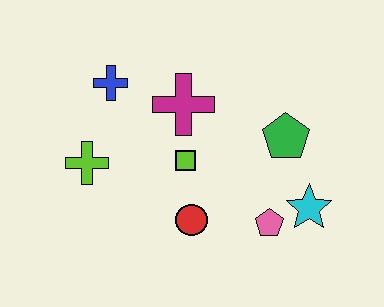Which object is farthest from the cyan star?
The blue cross is farthest from the cyan star.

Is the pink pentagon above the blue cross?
No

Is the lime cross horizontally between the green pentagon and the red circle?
No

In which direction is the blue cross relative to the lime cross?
The blue cross is above the lime cross.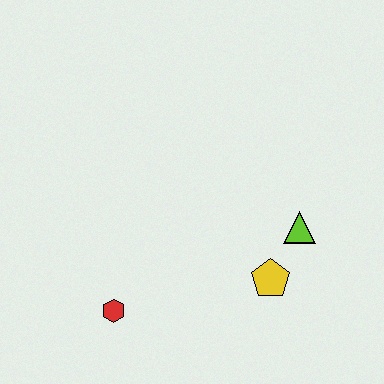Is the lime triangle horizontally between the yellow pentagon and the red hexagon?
No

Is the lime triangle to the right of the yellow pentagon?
Yes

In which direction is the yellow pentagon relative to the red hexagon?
The yellow pentagon is to the right of the red hexagon.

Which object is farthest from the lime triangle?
The red hexagon is farthest from the lime triangle.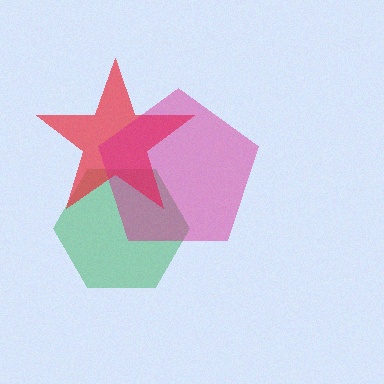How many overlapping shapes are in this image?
There are 3 overlapping shapes in the image.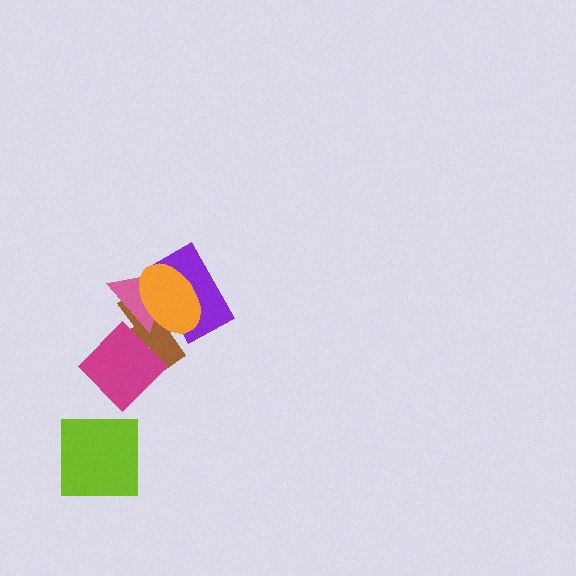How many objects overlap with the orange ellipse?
3 objects overlap with the orange ellipse.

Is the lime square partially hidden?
No, no other shape covers it.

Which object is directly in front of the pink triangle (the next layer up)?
The magenta diamond is directly in front of the pink triangle.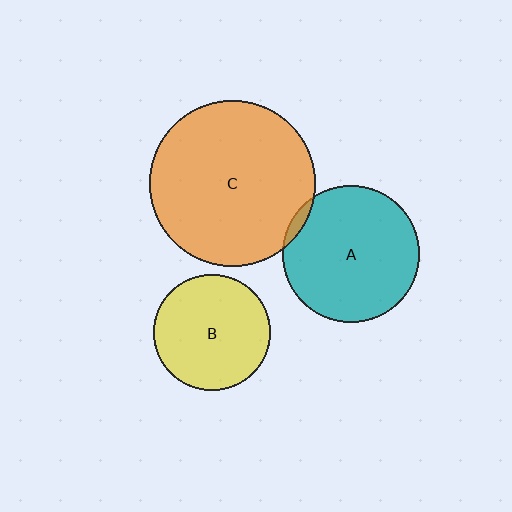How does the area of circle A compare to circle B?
Approximately 1.4 times.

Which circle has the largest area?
Circle C (orange).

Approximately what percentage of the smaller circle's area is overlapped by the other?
Approximately 5%.